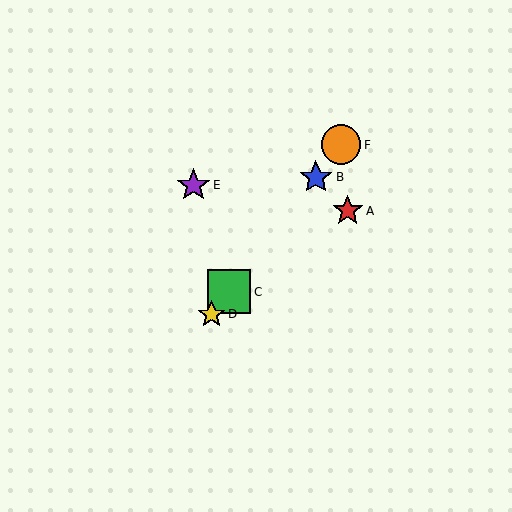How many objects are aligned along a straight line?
4 objects (B, C, D, F) are aligned along a straight line.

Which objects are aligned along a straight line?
Objects B, C, D, F are aligned along a straight line.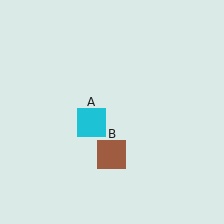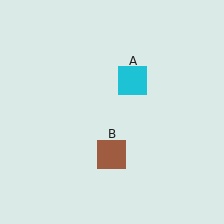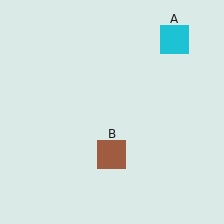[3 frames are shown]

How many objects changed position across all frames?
1 object changed position: cyan square (object A).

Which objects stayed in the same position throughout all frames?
Brown square (object B) remained stationary.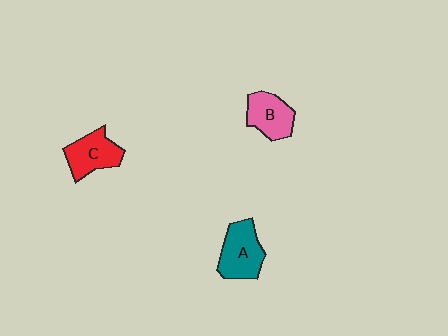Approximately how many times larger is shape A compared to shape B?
Approximately 1.2 times.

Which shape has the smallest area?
Shape B (pink).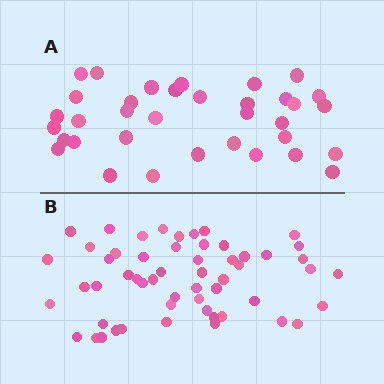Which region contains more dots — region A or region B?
Region B (the bottom region) has more dots.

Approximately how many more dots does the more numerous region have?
Region B has approximately 20 more dots than region A.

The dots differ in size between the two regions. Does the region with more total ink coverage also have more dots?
No. Region A has more total ink coverage because its dots are larger, but region B actually contains more individual dots. Total area can be misleading — the number of items is what matters here.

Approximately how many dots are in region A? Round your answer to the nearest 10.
About 40 dots. (The exact count is 35, which rounds to 40.)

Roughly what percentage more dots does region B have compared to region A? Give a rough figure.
About 55% more.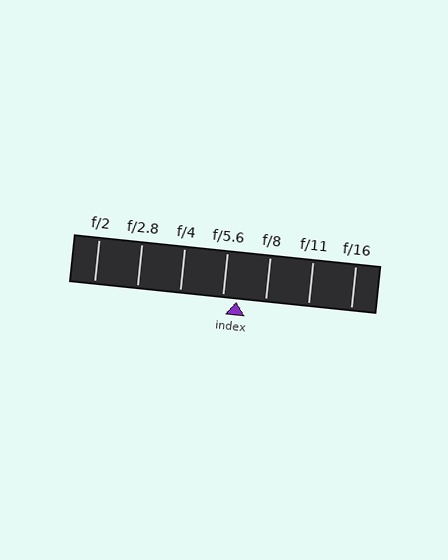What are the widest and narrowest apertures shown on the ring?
The widest aperture shown is f/2 and the narrowest is f/16.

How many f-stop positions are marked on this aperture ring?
There are 7 f-stop positions marked.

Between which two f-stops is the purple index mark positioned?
The index mark is between f/5.6 and f/8.